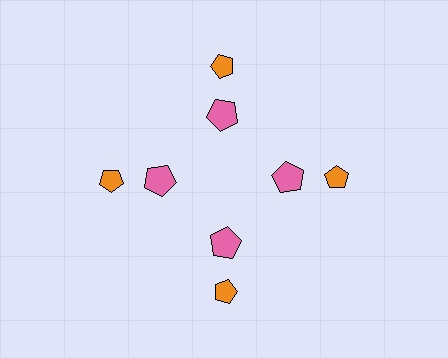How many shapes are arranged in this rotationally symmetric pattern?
There are 8 shapes, arranged in 4 groups of 2.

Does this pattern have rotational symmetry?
Yes, this pattern has 4-fold rotational symmetry. It looks the same after rotating 90 degrees around the center.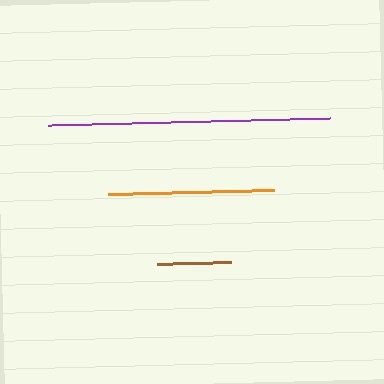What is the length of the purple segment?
The purple segment is approximately 282 pixels long.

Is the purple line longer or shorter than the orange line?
The purple line is longer than the orange line.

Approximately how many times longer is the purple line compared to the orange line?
The purple line is approximately 1.7 times the length of the orange line.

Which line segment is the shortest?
The brown line is the shortest at approximately 74 pixels.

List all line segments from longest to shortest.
From longest to shortest: purple, orange, brown.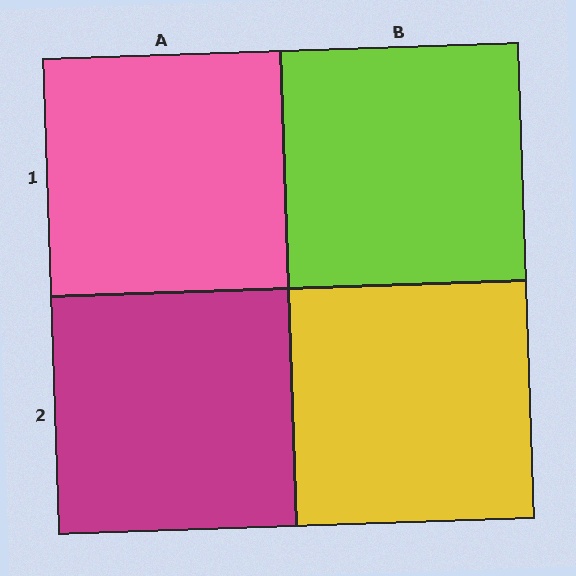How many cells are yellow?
1 cell is yellow.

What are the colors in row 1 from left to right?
Pink, lime.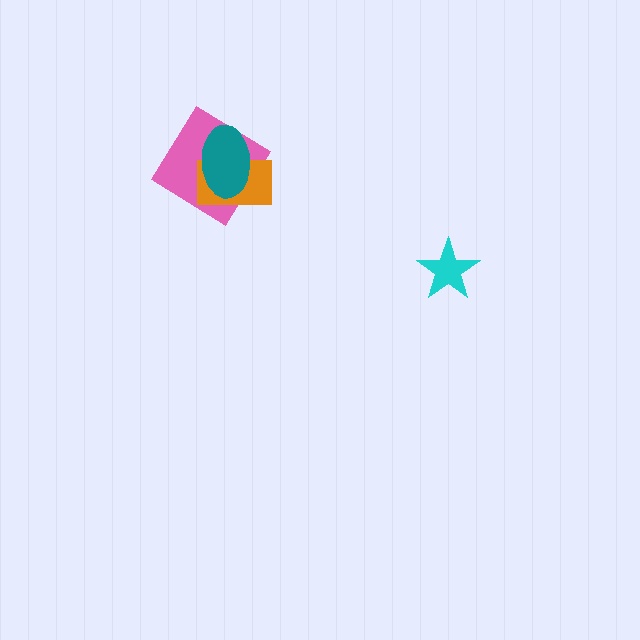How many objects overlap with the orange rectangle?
2 objects overlap with the orange rectangle.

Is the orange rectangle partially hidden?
Yes, it is partially covered by another shape.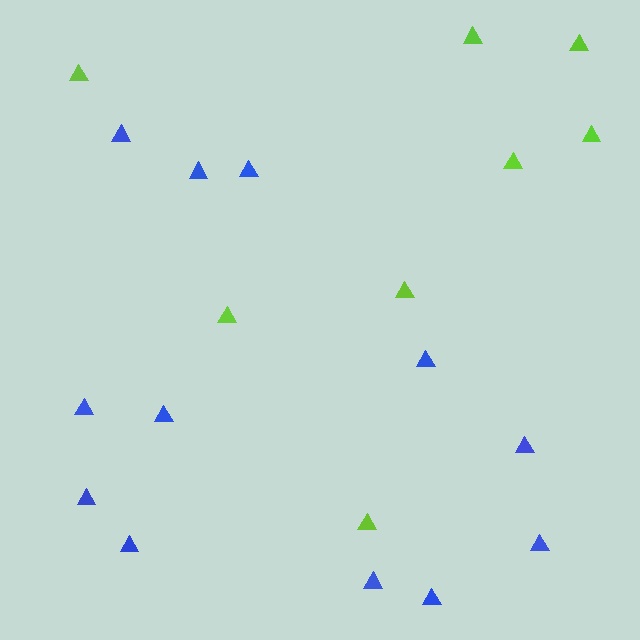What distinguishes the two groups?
There are 2 groups: one group of blue triangles (12) and one group of lime triangles (8).